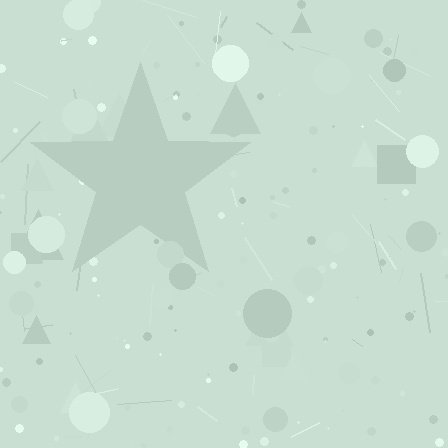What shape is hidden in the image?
A star is hidden in the image.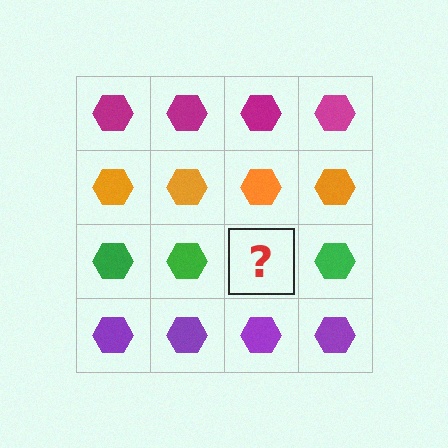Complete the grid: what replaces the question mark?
The question mark should be replaced with a green hexagon.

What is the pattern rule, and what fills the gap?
The rule is that each row has a consistent color. The gap should be filled with a green hexagon.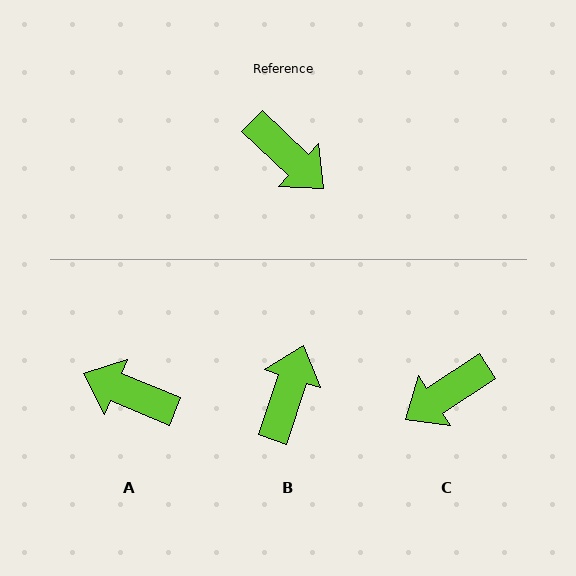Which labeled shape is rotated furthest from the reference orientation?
A, about 160 degrees away.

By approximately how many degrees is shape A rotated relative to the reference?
Approximately 160 degrees clockwise.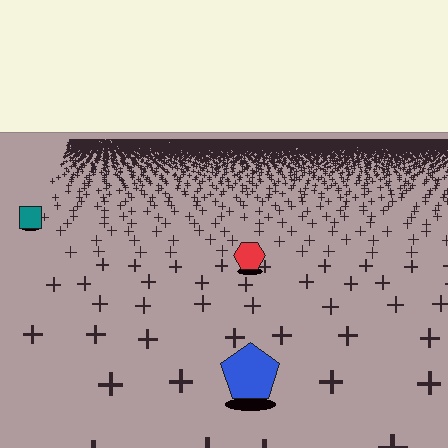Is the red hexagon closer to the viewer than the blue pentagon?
No. The blue pentagon is closer — you can tell from the texture gradient: the ground texture is coarser near it.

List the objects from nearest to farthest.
From nearest to farthest: the blue pentagon, the red hexagon, the teal square.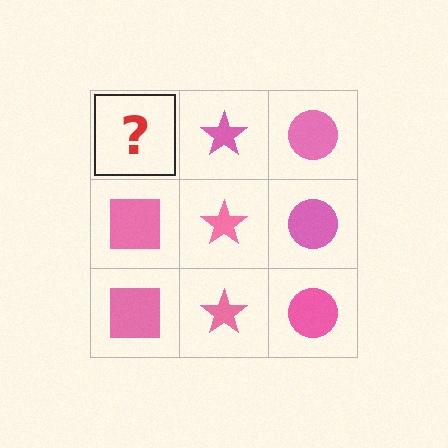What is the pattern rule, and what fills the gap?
The rule is that each column has a consistent shape. The gap should be filled with a pink square.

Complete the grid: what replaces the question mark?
The question mark should be replaced with a pink square.